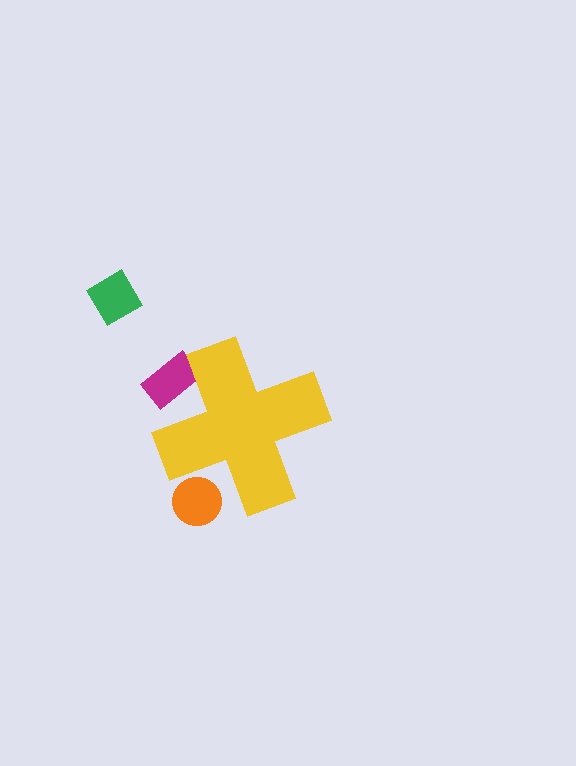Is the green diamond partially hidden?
No, the green diamond is fully visible.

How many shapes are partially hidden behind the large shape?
2 shapes are partially hidden.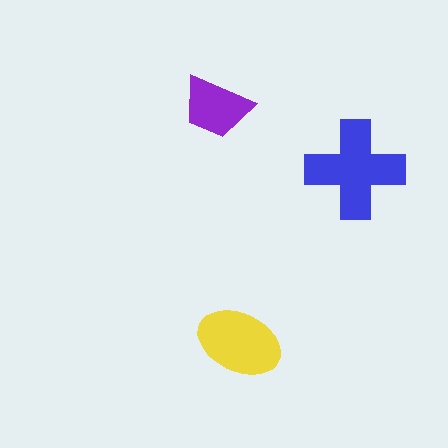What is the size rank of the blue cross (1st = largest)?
1st.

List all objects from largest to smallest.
The blue cross, the yellow ellipse, the purple trapezoid.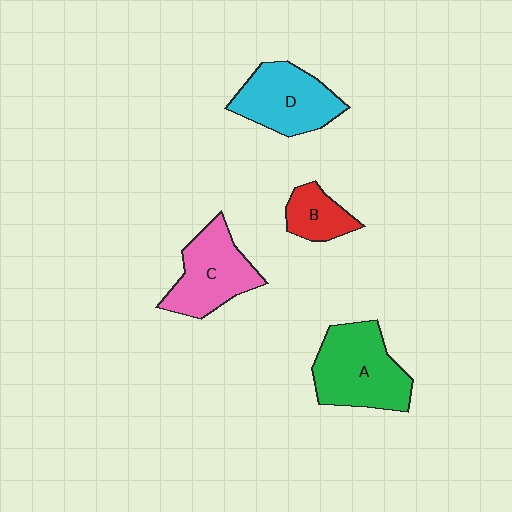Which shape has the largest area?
Shape A (green).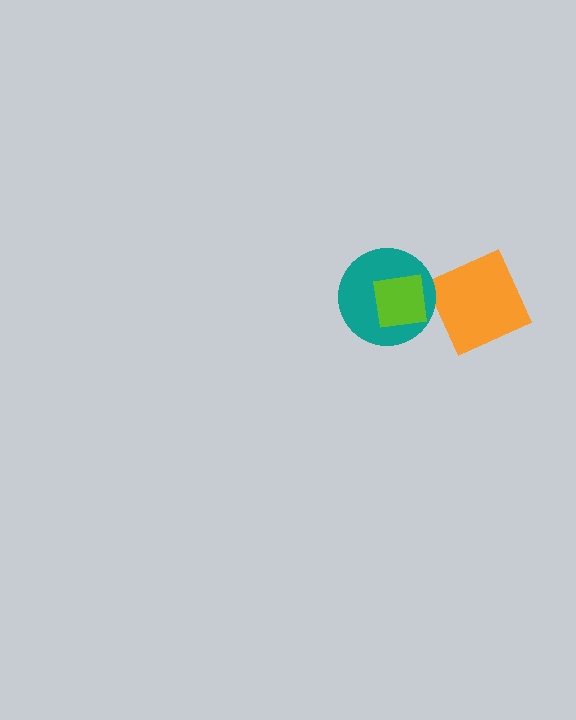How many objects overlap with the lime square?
1 object overlaps with the lime square.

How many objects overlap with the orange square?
0 objects overlap with the orange square.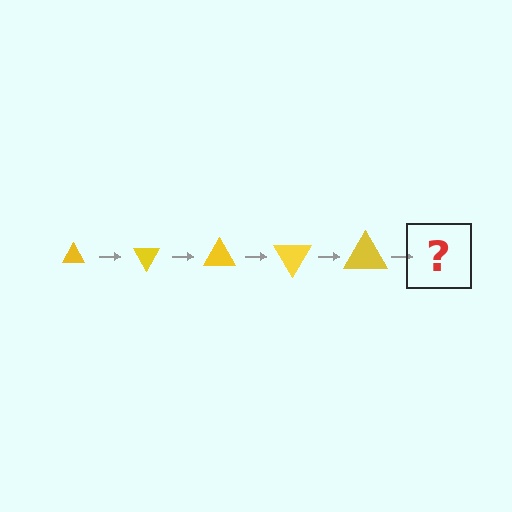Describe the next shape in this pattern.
It should be a triangle, larger than the previous one and rotated 300 degrees from the start.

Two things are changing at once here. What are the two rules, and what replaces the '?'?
The two rules are that the triangle grows larger each step and it rotates 60 degrees each step. The '?' should be a triangle, larger than the previous one and rotated 300 degrees from the start.